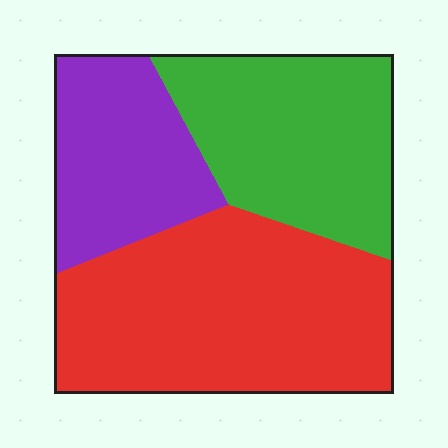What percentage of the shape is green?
Green covers roughly 30% of the shape.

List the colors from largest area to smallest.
From largest to smallest: red, green, purple.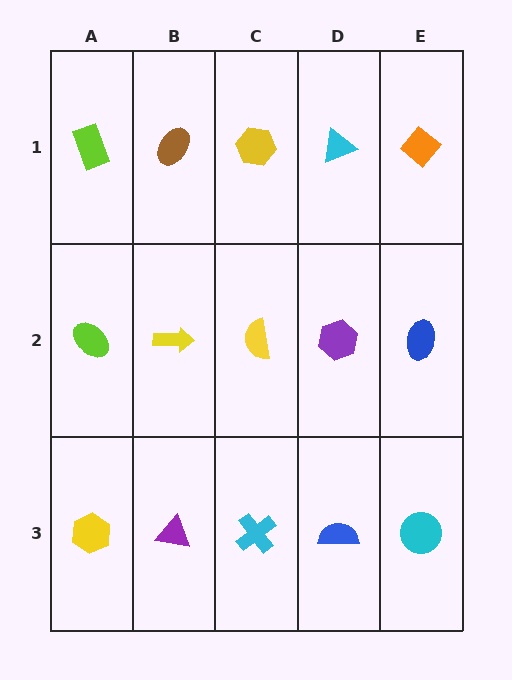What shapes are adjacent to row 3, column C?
A yellow semicircle (row 2, column C), a purple triangle (row 3, column B), a blue semicircle (row 3, column D).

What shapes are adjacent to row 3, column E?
A blue ellipse (row 2, column E), a blue semicircle (row 3, column D).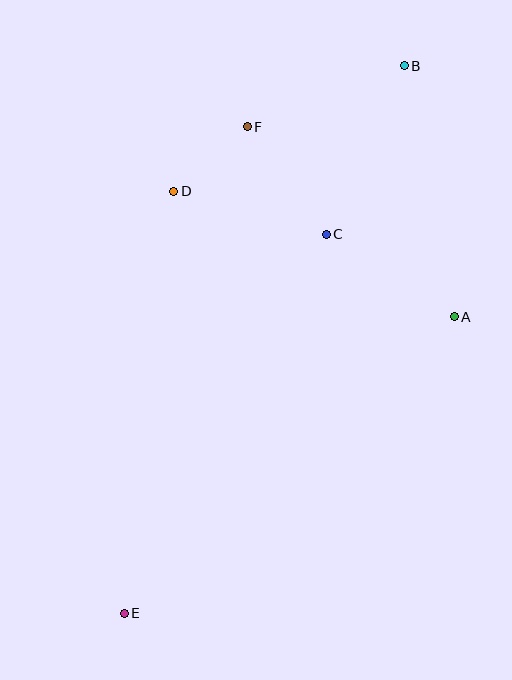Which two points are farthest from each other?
Points B and E are farthest from each other.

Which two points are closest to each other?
Points D and F are closest to each other.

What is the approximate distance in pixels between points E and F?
The distance between E and F is approximately 502 pixels.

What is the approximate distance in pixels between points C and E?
The distance between C and E is approximately 429 pixels.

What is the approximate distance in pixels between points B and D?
The distance between B and D is approximately 263 pixels.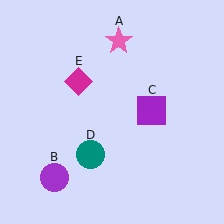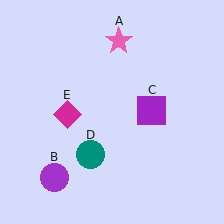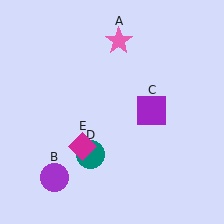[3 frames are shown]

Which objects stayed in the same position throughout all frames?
Pink star (object A) and purple circle (object B) and purple square (object C) and teal circle (object D) remained stationary.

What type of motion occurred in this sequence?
The magenta diamond (object E) rotated counterclockwise around the center of the scene.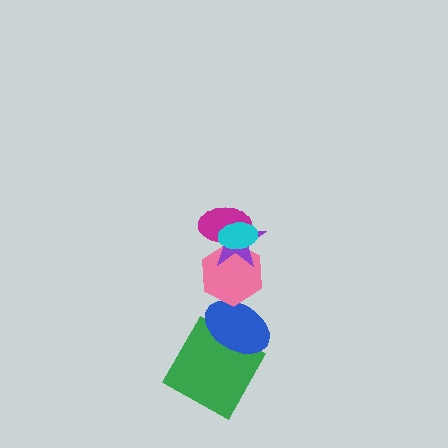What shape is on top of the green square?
The blue ellipse is on top of the green square.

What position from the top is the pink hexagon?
The pink hexagon is 4th from the top.